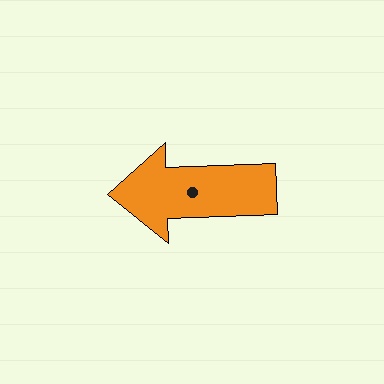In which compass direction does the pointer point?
West.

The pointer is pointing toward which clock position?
Roughly 9 o'clock.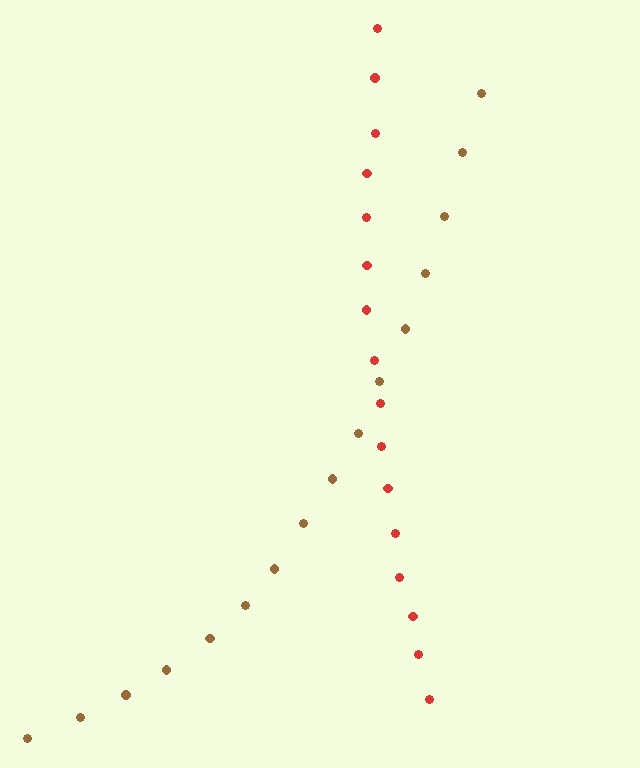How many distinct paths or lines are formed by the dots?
There are 2 distinct paths.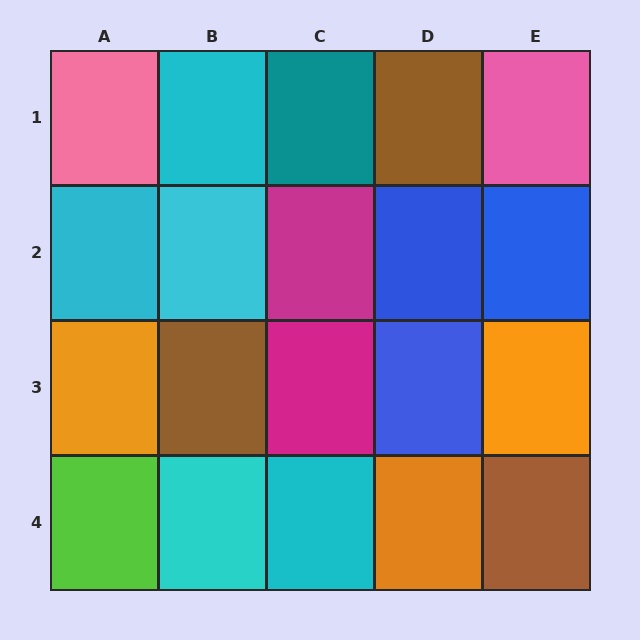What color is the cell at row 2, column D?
Blue.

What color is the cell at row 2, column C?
Magenta.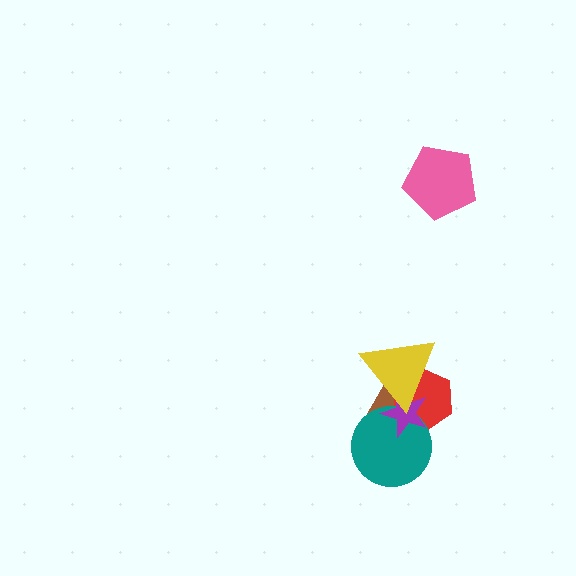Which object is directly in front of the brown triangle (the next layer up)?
The red hexagon is directly in front of the brown triangle.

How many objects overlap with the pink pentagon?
0 objects overlap with the pink pentagon.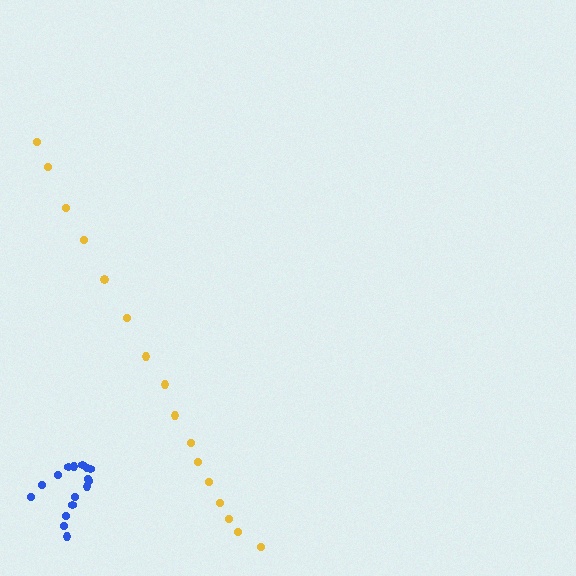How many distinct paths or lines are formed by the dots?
There are 2 distinct paths.